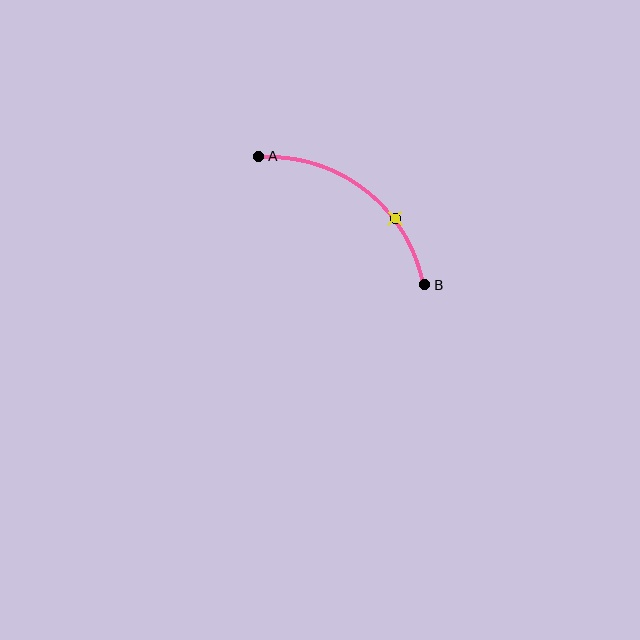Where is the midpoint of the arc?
The arc midpoint is the point on the curve farthest from the straight line joining A and B. It sits above and to the right of that line.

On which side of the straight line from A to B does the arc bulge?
The arc bulges above and to the right of the straight line connecting A and B.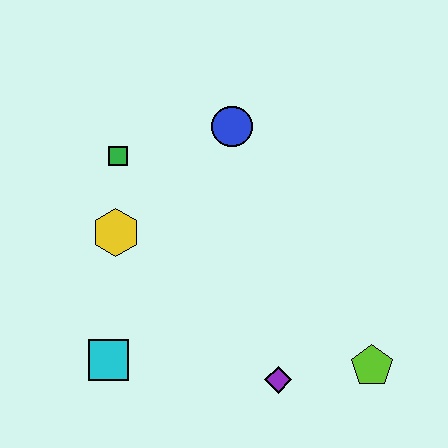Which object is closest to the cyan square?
The yellow hexagon is closest to the cyan square.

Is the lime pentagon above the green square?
No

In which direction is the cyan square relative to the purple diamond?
The cyan square is to the left of the purple diamond.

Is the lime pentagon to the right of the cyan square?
Yes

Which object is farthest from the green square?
The lime pentagon is farthest from the green square.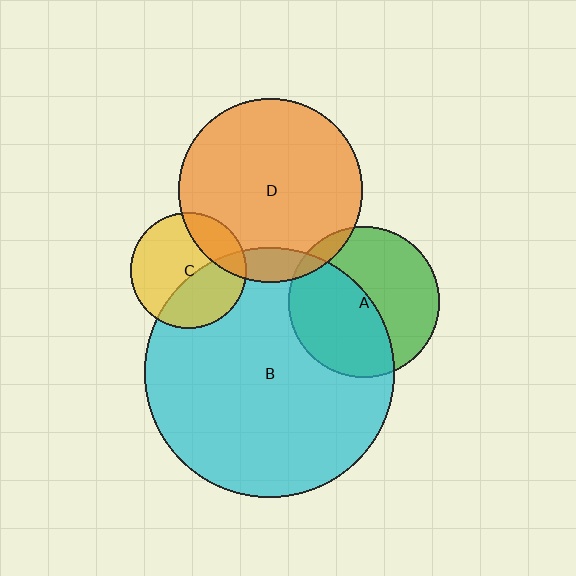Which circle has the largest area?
Circle B (cyan).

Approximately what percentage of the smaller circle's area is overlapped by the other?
Approximately 20%.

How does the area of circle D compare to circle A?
Approximately 1.5 times.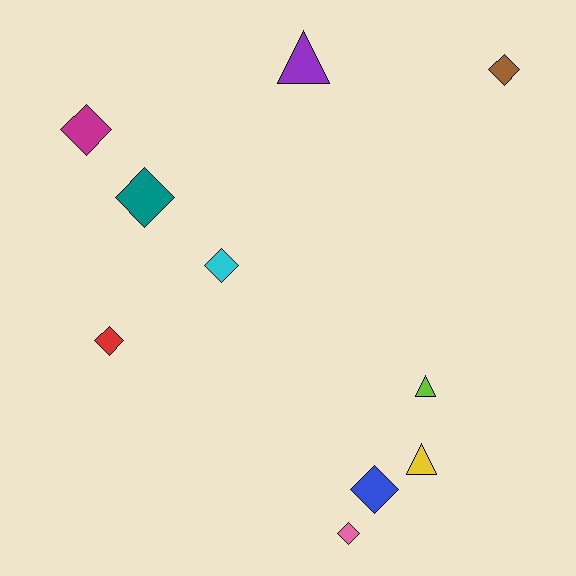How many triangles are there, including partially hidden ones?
There are 3 triangles.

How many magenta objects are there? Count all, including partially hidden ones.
There is 1 magenta object.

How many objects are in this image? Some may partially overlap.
There are 10 objects.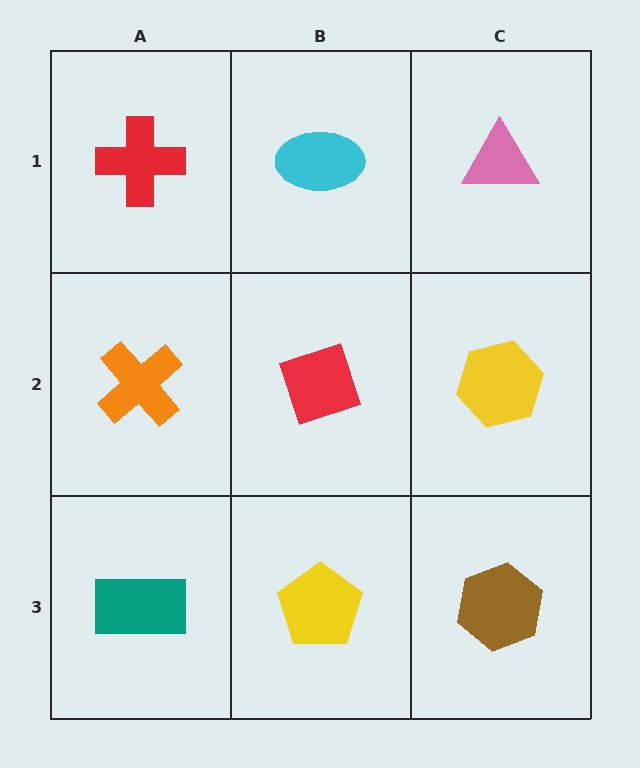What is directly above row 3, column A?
An orange cross.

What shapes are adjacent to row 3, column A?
An orange cross (row 2, column A), a yellow pentagon (row 3, column B).